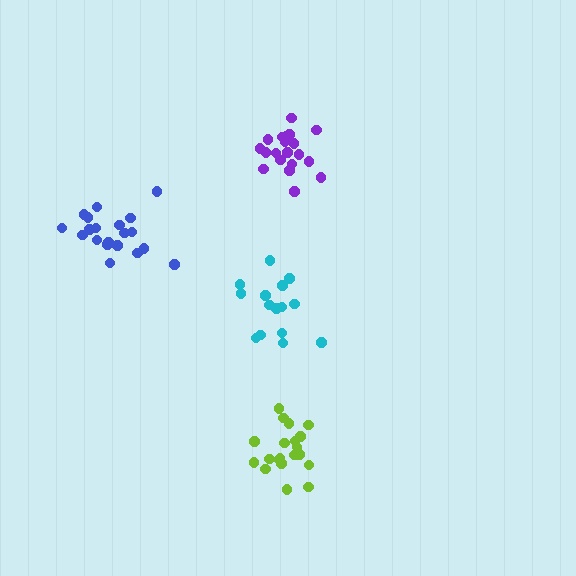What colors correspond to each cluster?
The clusters are colored: lime, blue, purple, cyan.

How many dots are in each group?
Group 1: 20 dots, Group 2: 20 dots, Group 3: 21 dots, Group 4: 15 dots (76 total).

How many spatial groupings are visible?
There are 4 spatial groupings.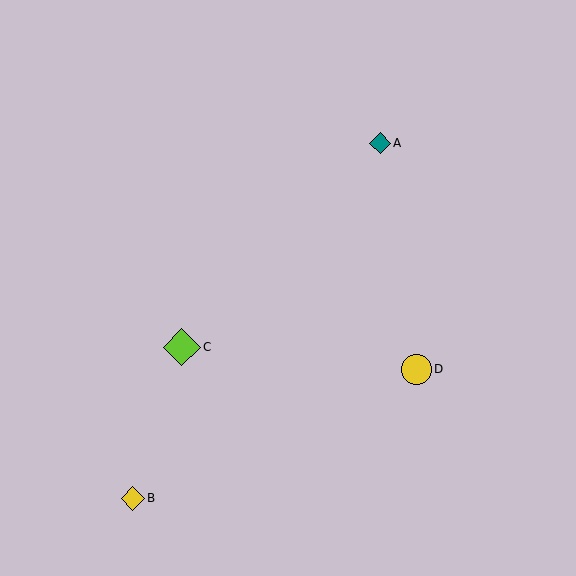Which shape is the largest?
The lime diamond (labeled C) is the largest.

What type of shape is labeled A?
Shape A is a teal diamond.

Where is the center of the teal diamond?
The center of the teal diamond is at (380, 143).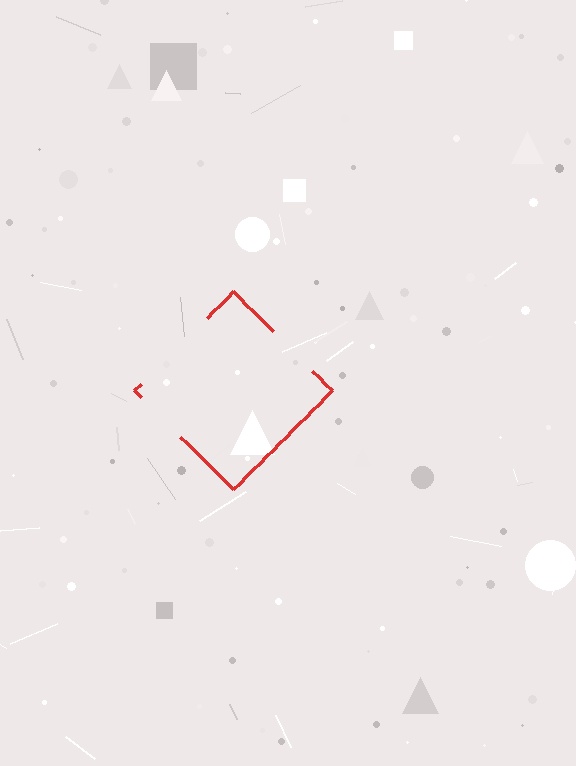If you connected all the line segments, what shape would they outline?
They would outline a diamond.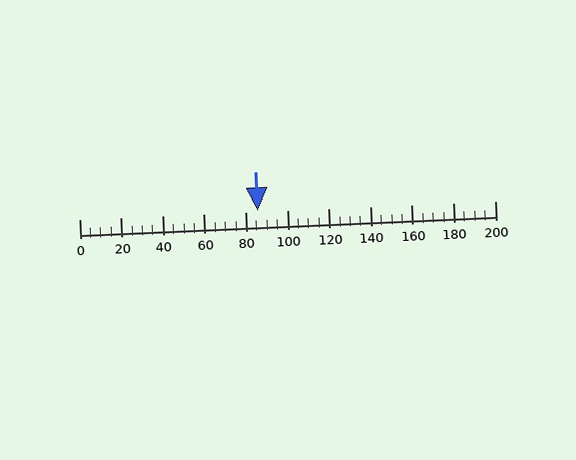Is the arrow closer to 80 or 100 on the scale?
The arrow is closer to 80.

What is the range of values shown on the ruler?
The ruler shows values from 0 to 200.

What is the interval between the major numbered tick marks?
The major tick marks are spaced 20 units apart.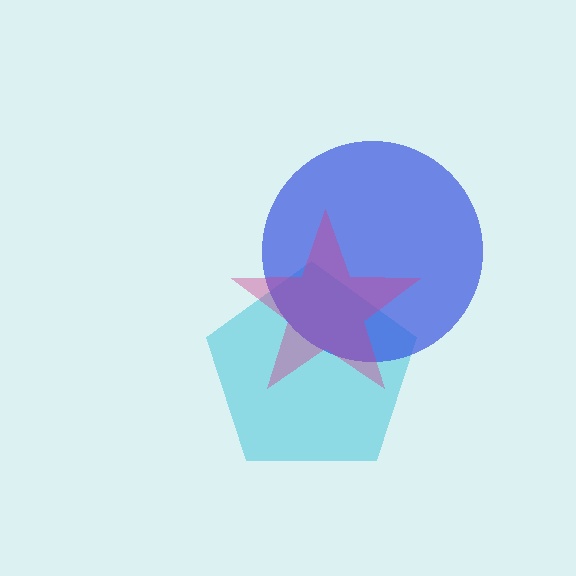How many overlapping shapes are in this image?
There are 3 overlapping shapes in the image.